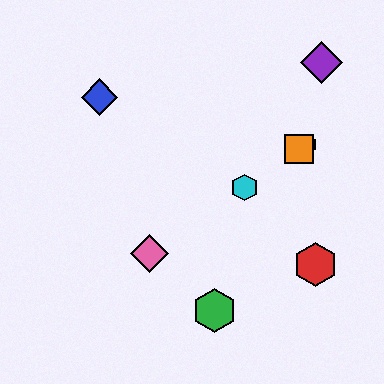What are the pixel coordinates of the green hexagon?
The green hexagon is at (214, 310).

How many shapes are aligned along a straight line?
4 shapes (the yellow hexagon, the orange square, the cyan hexagon, the pink diamond) are aligned along a straight line.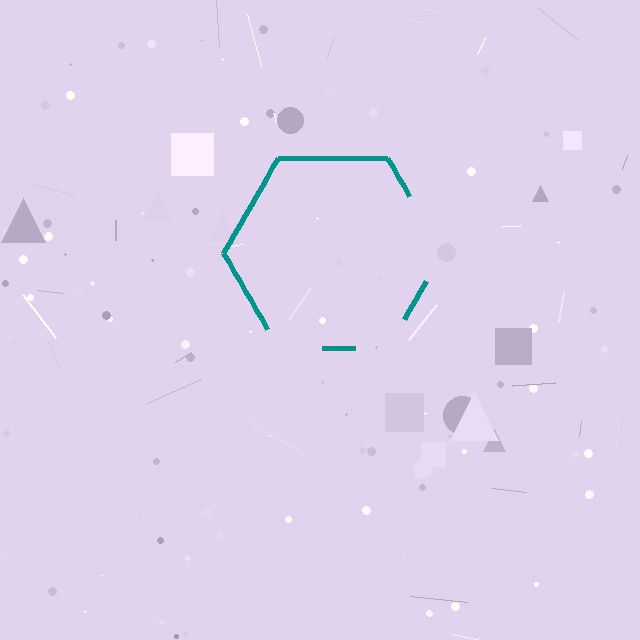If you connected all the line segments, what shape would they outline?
They would outline a hexagon.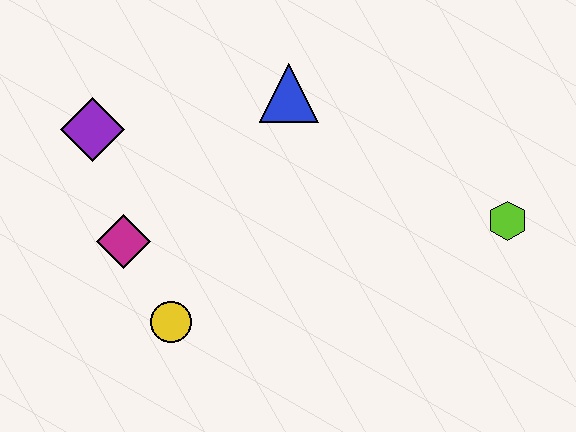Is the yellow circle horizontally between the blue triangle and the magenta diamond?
Yes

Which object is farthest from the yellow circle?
The lime hexagon is farthest from the yellow circle.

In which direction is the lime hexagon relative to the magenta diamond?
The lime hexagon is to the right of the magenta diamond.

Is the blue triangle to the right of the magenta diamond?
Yes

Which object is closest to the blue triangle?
The purple diamond is closest to the blue triangle.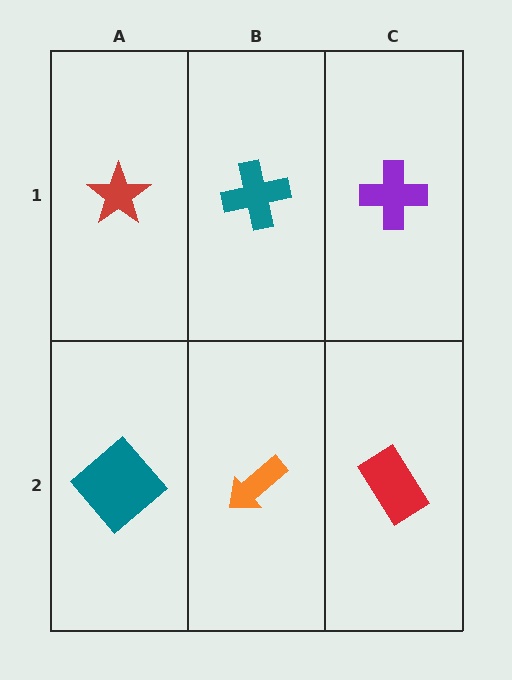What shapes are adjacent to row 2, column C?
A purple cross (row 1, column C), an orange arrow (row 2, column B).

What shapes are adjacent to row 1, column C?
A red rectangle (row 2, column C), a teal cross (row 1, column B).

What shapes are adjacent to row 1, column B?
An orange arrow (row 2, column B), a red star (row 1, column A), a purple cross (row 1, column C).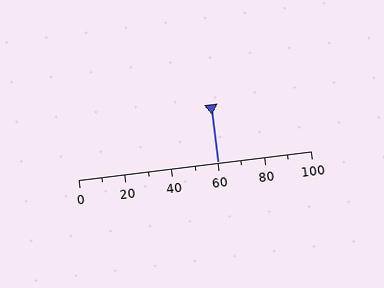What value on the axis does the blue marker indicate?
The marker indicates approximately 60.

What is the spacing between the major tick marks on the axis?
The major ticks are spaced 20 apart.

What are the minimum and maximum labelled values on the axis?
The axis runs from 0 to 100.